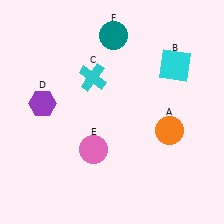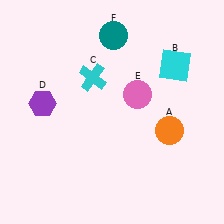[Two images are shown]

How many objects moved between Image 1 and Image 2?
1 object moved between the two images.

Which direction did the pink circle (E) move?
The pink circle (E) moved up.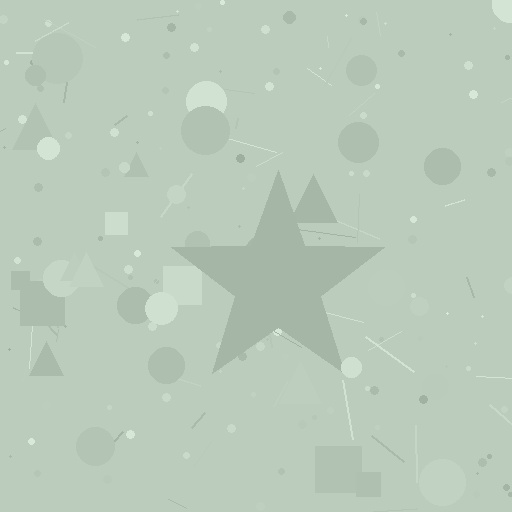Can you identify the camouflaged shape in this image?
The camouflaged shape is a star.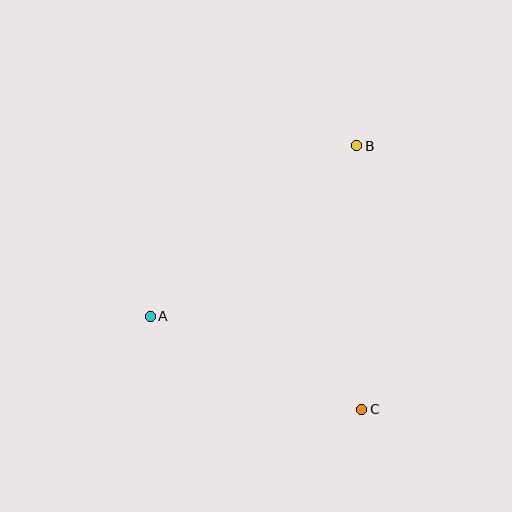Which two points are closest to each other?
Points A and C are closest to each other.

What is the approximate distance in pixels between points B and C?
The distance between B and C is approximately 263 pixels.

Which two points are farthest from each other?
Points A and B are farthest from each other.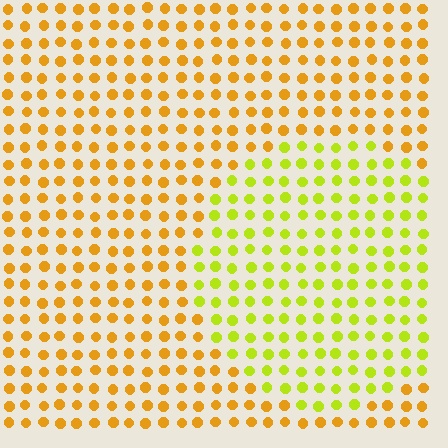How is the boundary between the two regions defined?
The boundary is defined purely by a slight shift in hue (about 36 degrees). Spacing, size, and orientation are identical on both sides.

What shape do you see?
I see a circle.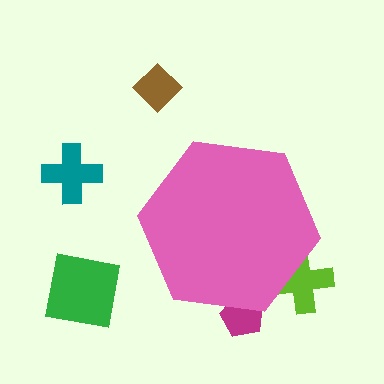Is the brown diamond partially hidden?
No, the brown diamond is fully visible.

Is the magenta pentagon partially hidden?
Yes, the magenta pentagon is partially hidden behind the pink hexagon.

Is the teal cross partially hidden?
No, the teal cross is fully visible.